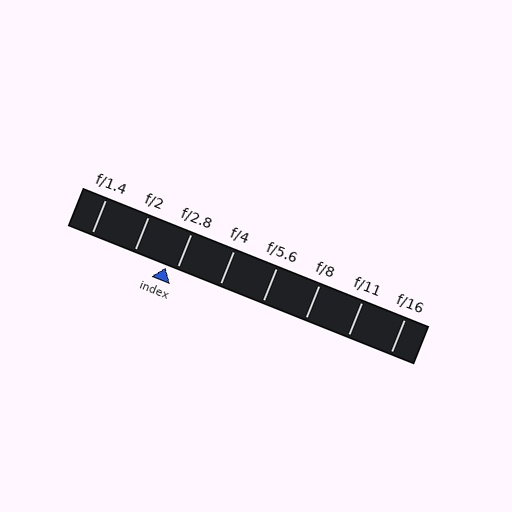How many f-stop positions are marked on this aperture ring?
There are 8 f-stop positions marked.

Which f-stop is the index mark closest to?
The index mark is closest to f/2.8.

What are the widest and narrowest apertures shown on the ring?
The widest aperture shown is f/1.4 and the narrowest is f/16.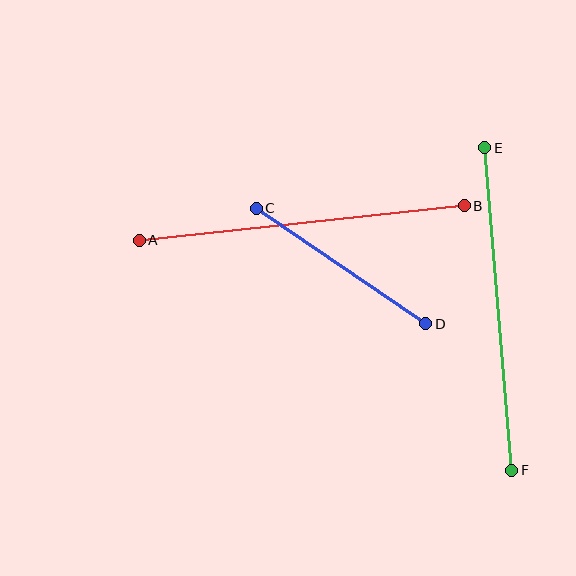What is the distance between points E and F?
The distance is approximately 324 pixels.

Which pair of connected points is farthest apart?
Points A and B are farthest apart.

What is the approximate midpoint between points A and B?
The midpoint is at approximately (302, 223) pixels.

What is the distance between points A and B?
The distance is approximately 327 pixels.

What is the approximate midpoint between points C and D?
The midpoint is at approximately (341, 266) pixels.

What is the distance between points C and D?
The distance is approximately 205 pixels.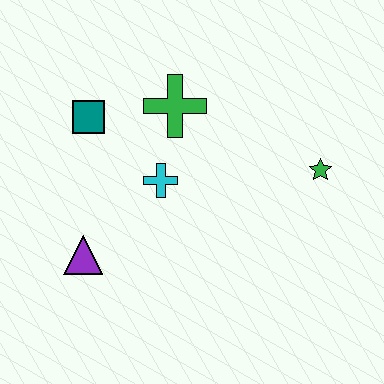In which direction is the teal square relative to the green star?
The teal square is to the left of the green star.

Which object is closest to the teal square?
The green cross is closest to the teal square.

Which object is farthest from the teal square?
The green star is farthest from the teal square.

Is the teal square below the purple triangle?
No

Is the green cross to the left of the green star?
Yes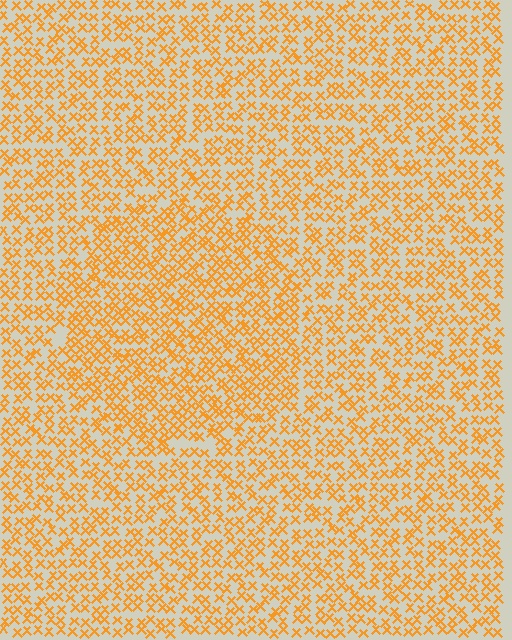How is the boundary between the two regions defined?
The boundary is defined by a change in element density (approximately 1.4x ratio). All elements are the same color, size, and shape.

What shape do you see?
I see a circle.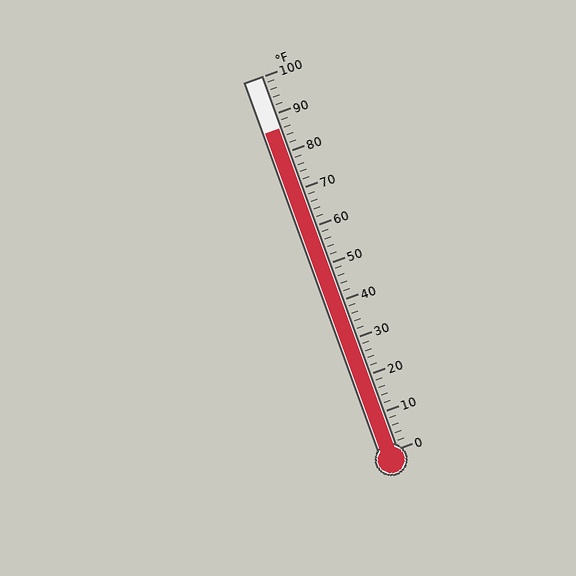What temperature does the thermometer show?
The thermometer shows approximately 86°F.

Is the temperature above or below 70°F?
The temperature is above 70°F.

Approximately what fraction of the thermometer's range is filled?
The thermometer is filled to approximately 85% of its range.